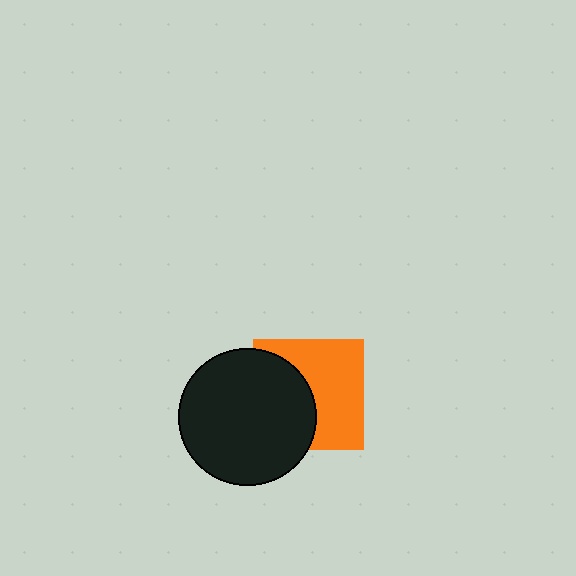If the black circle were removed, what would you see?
You would see the complete orange square.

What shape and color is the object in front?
The object in front is a black circle.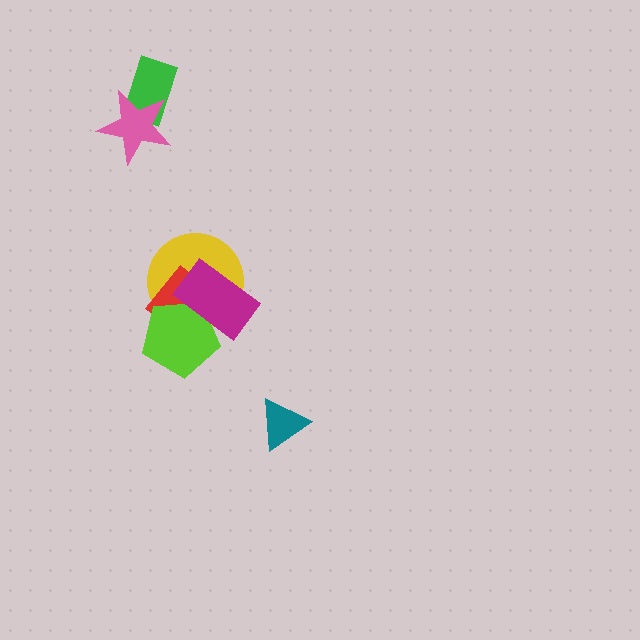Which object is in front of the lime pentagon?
The magenta rectangle is in front of the lime pentagon.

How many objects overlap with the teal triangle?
0 objects overlap with the teal triangle.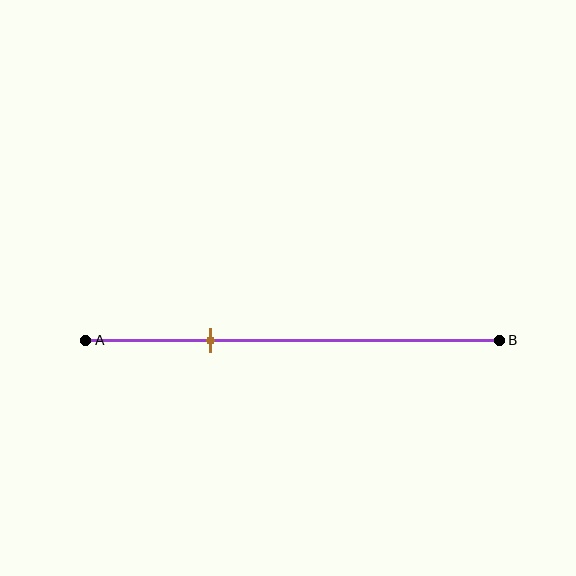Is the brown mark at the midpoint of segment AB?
No, the mark is at about 30% from A, not at the 50% midpoint.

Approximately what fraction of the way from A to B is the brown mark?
The brown mark is approximately 30% of the way from A to B.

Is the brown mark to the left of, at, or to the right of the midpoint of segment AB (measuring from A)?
The brown mark is to the left of the midpoint of segment AB.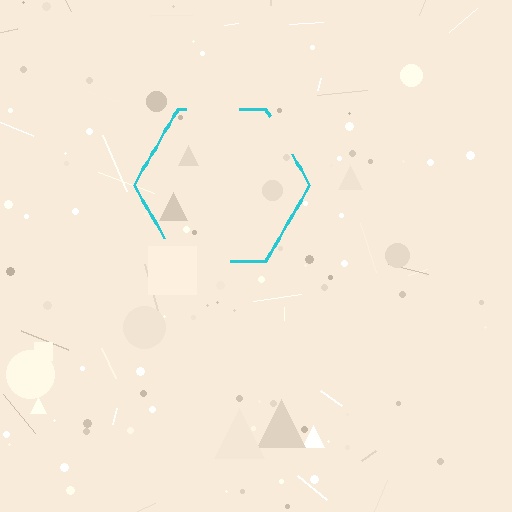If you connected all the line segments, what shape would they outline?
They would outline a hexagon.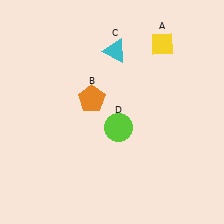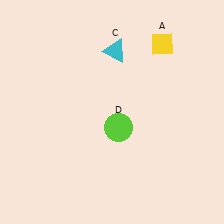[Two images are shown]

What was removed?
The orange pentagon (B) was removed in Image 2.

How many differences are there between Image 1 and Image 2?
There is 1 difference between the two images.